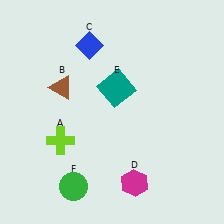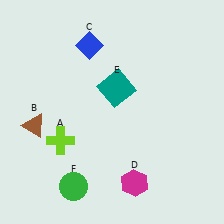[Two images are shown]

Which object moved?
The brown triangle (B) moved down.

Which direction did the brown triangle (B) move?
The brown triangle (B) moved down.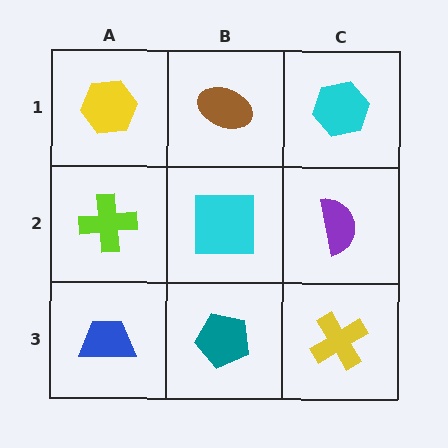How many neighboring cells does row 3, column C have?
2.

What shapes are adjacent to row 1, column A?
A lime cross (row 2, column A), a brown ellipse (row 1, column B).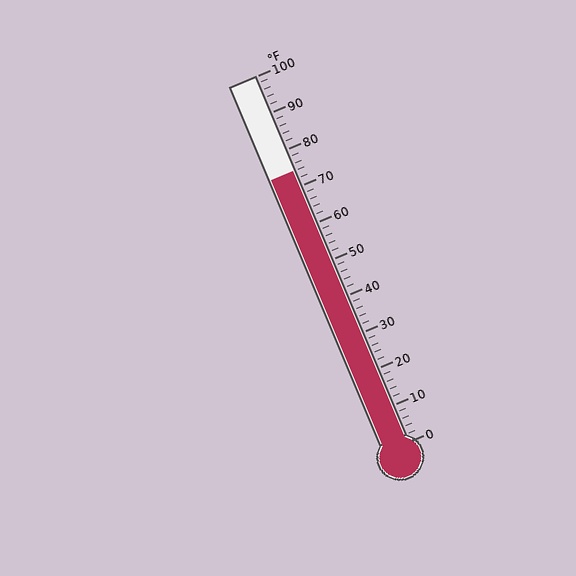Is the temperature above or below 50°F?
The temperature is above 50°F.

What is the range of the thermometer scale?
The thermometer scale ranges from 0°F to 100°F.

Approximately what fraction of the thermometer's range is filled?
The thermometer is filled to approximately 75% of its range.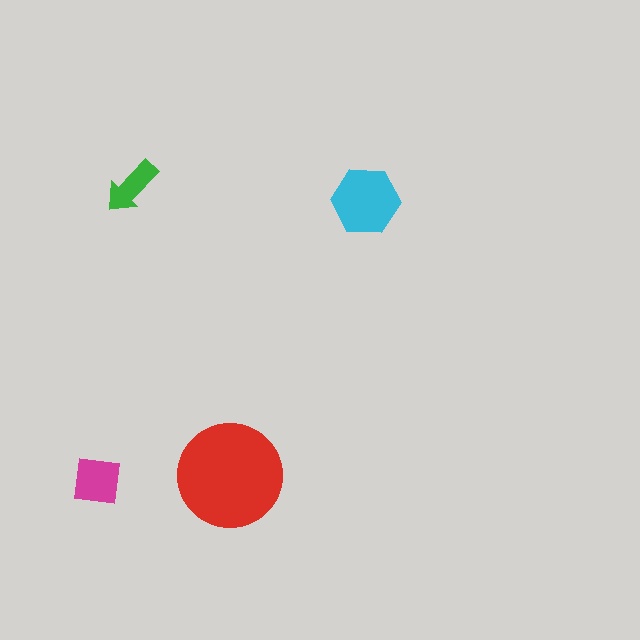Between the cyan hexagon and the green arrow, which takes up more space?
The cyan hexagon.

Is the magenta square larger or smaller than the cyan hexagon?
Smaller.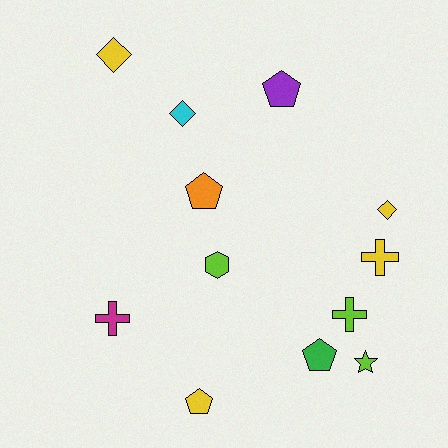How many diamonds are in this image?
There are 3 diamonds.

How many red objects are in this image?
There are no red objects.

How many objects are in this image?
There are 12 objects.